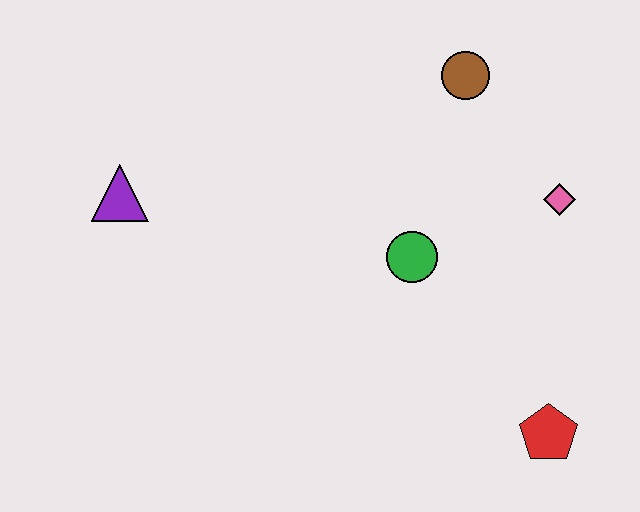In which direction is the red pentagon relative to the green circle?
The red pentagon is below the green circle.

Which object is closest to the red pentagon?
The green circle is closest to the red pentagon.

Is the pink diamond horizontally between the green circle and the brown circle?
No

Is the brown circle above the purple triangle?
Yes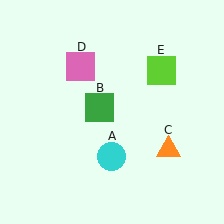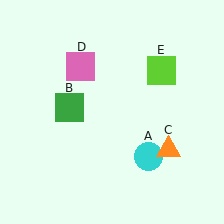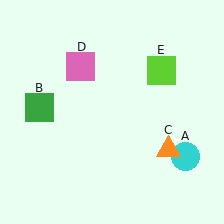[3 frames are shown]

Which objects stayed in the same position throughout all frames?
Orange triangle (object C) and pink square (object D) and lime square (object E) remained stationary.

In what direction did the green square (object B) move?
The green square (object B) moved left.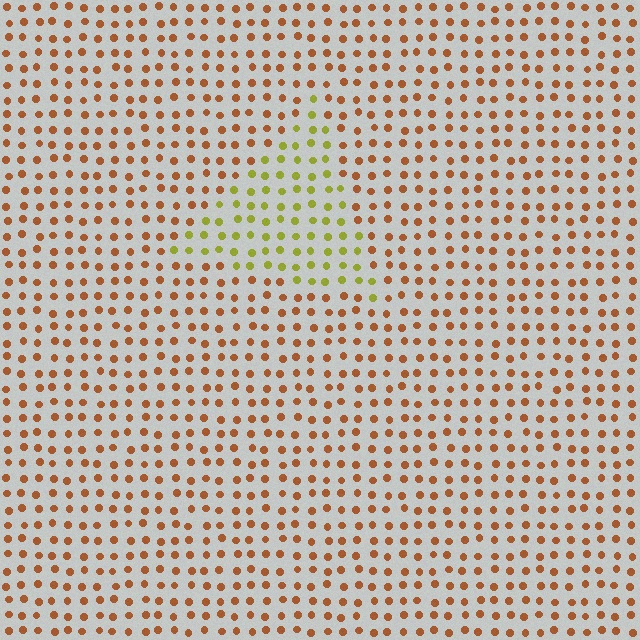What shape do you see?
I see a triangle.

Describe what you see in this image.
The image is filled with small brown elements in a uniform arrangement. A triangle-shaped region is visible where the elements are tinted to a slightly different hue, forming a subtle color boundary.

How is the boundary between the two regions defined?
The boundary is defined purely by a slight shift in hue (about 48 degrees). Spacing, size, and orientation are identical on both sides.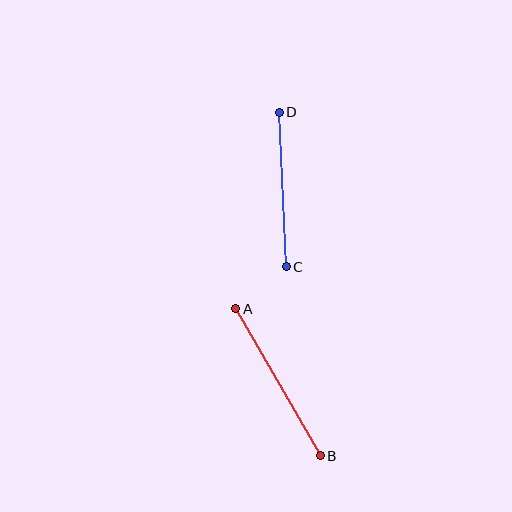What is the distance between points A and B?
The distance is approximately 169 pixels.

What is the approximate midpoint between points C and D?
The midpoint is at approximately (283, 189) pixels.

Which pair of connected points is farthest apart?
Points A and B are farthest apart.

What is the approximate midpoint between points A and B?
The midpoint is at approximately (278, 382) pixels.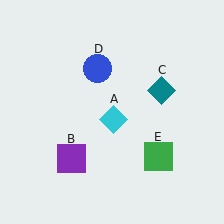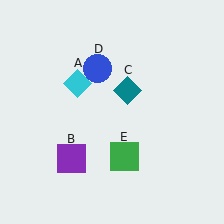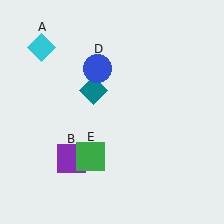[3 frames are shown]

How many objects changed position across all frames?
3 objects changed position: cyan diamond (object A), teal diamond (object C), green square (object E).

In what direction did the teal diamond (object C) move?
The teal diamond (object C) moved left.